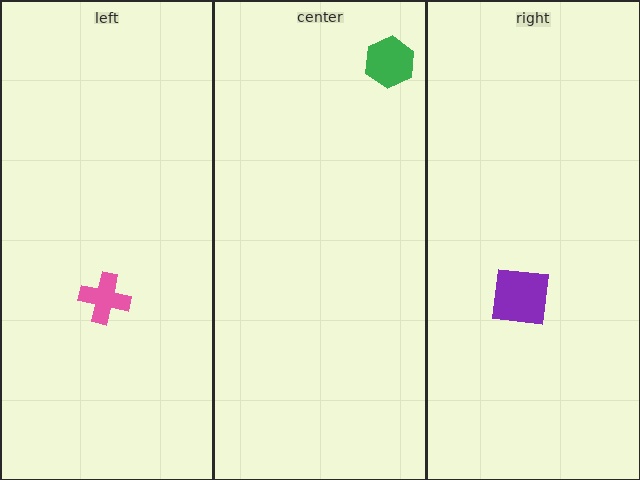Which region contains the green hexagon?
The center region.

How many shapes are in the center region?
1.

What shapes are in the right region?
The purple square.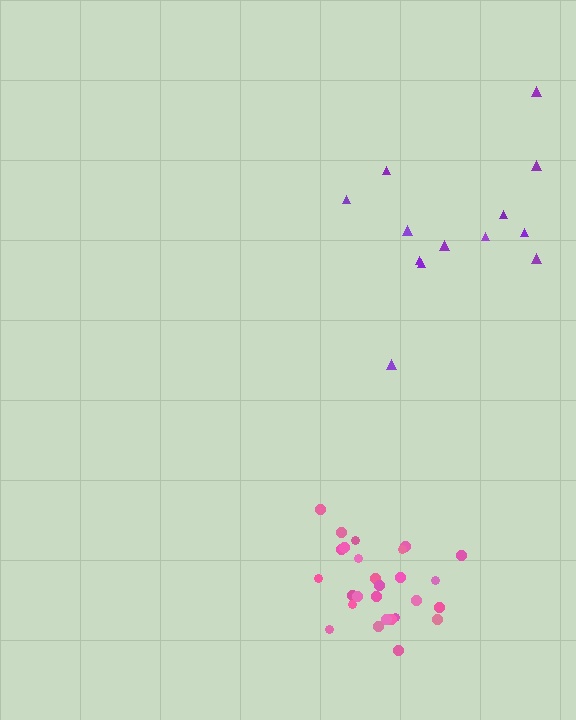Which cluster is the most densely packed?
Pink.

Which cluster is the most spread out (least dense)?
Purple.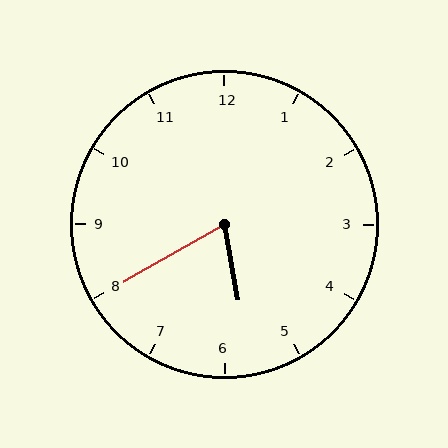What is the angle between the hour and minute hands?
Approximately 70 degrees.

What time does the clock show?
5:40.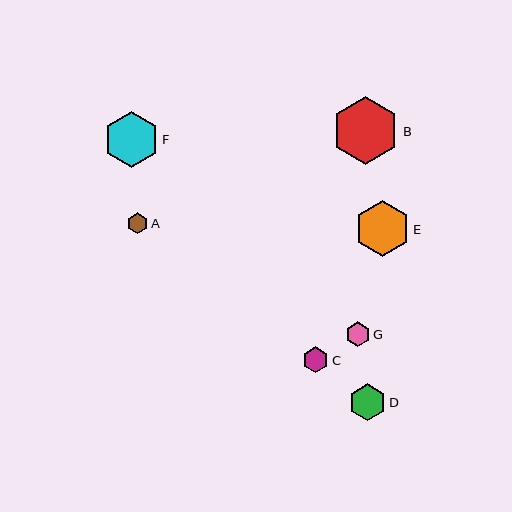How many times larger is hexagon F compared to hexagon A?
Hexagon F is approximately 2.6 times the size of hexagon A.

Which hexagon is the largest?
Hexagon B is the largest with a size of approximately 68 pixels.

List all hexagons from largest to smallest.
From largest to smallest: B, E, F, D, C, G, A.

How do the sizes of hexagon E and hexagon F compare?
Hexagon E and hexagon F are approximately the same size.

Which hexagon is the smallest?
Hexagon A is the smallest with a size of approximately 21 pixels.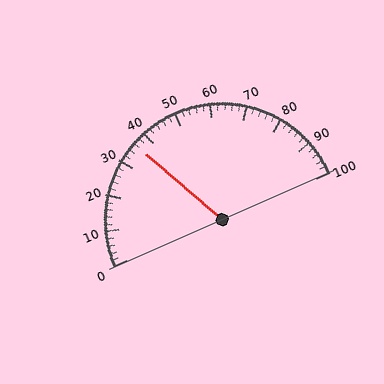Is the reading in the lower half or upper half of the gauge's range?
The reading is in the lower half of the range (0 to 100).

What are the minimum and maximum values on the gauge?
The gauge ranges from 0 to 100.